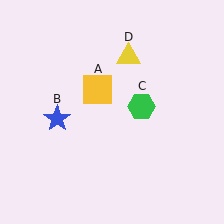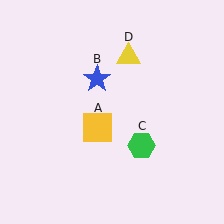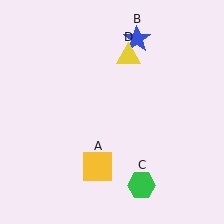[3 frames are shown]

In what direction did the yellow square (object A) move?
The yellow square (object A) moved down.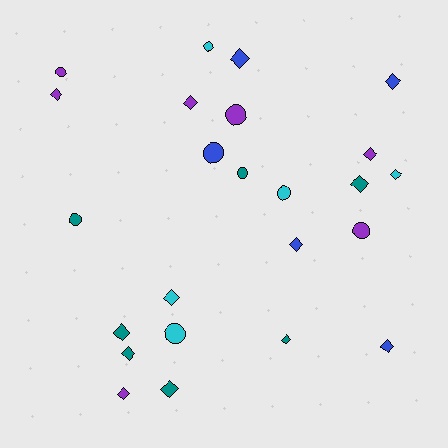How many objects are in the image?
There are 24 objects.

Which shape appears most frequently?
Diamond, with 15 objects.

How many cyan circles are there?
There are 3 cyan circles.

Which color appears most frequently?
Purple, with 7 objects.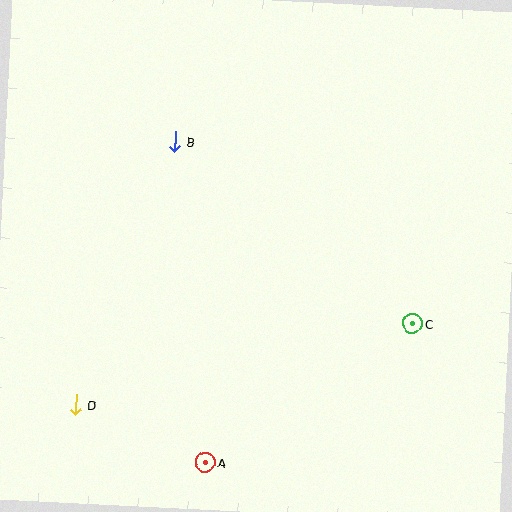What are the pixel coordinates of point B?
Point B is at (175, 141).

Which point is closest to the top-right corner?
Point C is closest to the top-right corner.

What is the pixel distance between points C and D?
The distance between C and D is 347 pixels.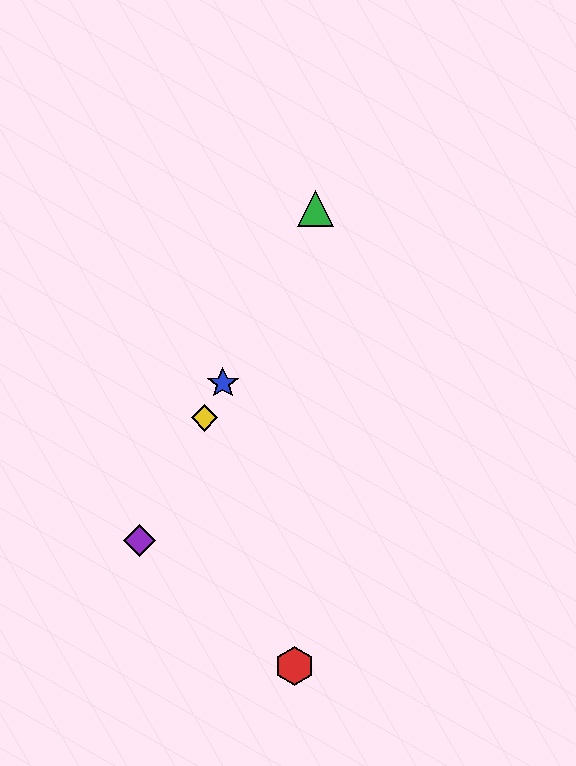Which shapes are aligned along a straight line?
The blue star, the green triangle, the yellow diamond, the purple diamond are aligned along a straight line.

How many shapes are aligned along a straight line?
4 shapes (the blue star, the green triangle, the yellow diamond, the purple diamond) are aligned along a straight line.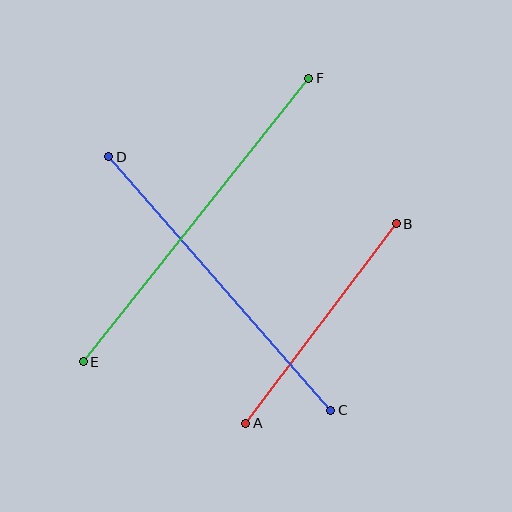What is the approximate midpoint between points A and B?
The midpoint is at approximately (321, 324) pixels.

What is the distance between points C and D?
The distance is approximately 337 pixels.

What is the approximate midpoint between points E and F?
The midpoint is at approximately (196, 220) pixels.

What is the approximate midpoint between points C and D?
The midpoint is at approximately (220, 284) pixels.